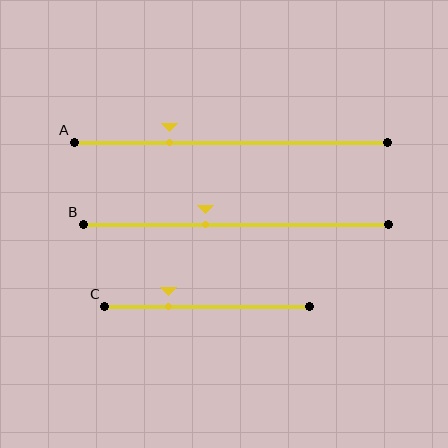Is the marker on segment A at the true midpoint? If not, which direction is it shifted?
No, the marker on segment A is shifted to the left by about 20% of the segment length.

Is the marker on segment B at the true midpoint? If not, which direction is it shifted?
No, the marker on segment B is shifted to the left by about 10% of the segment length.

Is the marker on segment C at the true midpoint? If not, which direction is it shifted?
No, the marker on segment C is shifted to the left by about 19% of the segment length.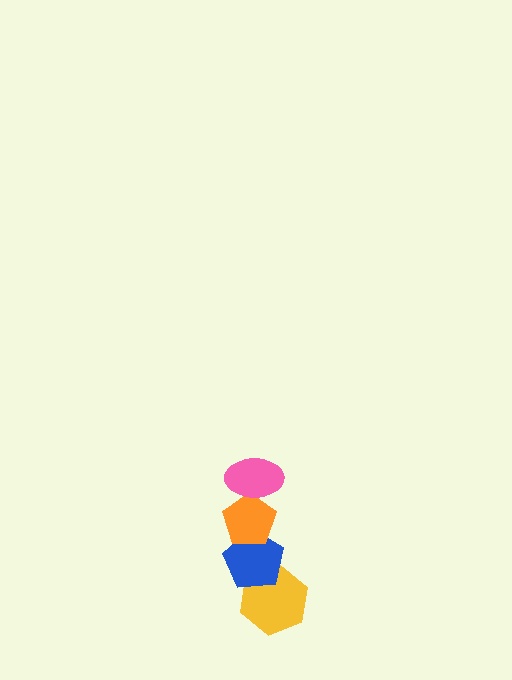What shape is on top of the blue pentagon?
The orange pentagon is on top of the blue pentagon.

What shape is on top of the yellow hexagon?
The blue pentagon is on top of the yellow hexagon.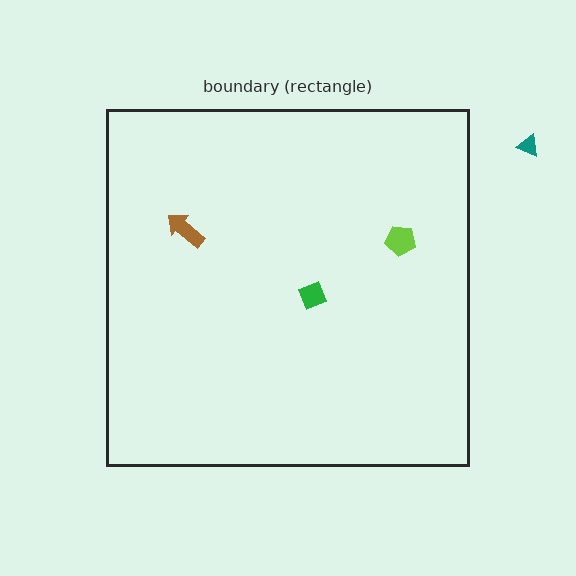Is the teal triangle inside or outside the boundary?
Outside.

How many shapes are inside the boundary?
3 inside, 1 outside.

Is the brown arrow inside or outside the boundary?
Inside.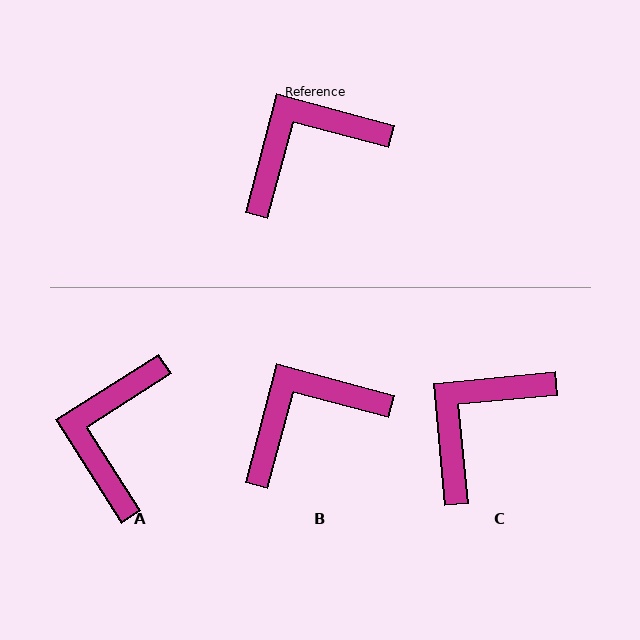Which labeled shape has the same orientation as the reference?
B.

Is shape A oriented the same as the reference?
No, it is off by about 47 degrees.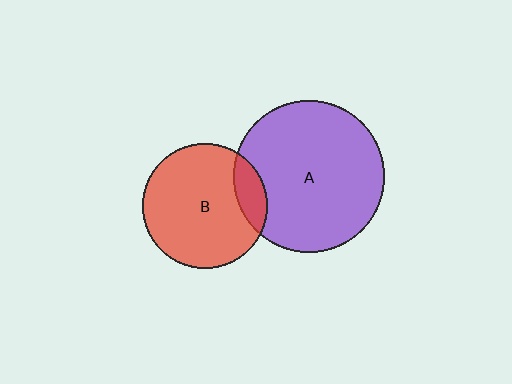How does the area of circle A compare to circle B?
Approximately 1.5 times.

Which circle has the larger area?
Circle A (purple).